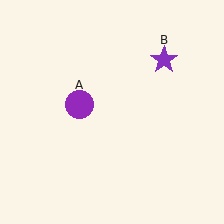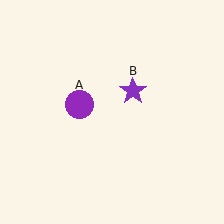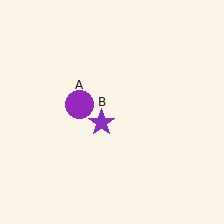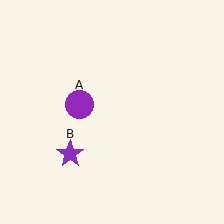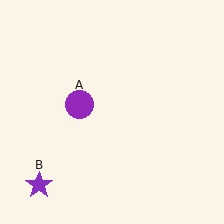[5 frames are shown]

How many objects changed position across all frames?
1 object changed position: purple star (object B).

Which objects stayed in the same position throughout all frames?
Purple circle (object A) remained stationary.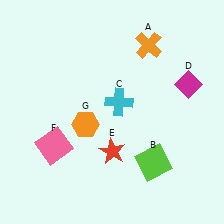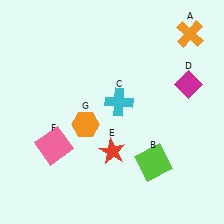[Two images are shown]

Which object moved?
The orange cross (A) moved right.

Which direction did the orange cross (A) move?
The orange cross (A) moved right.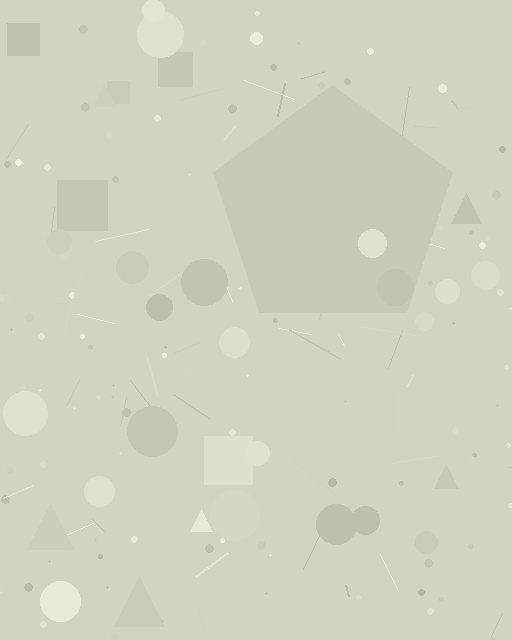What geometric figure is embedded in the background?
A pentagon is embedded in the background.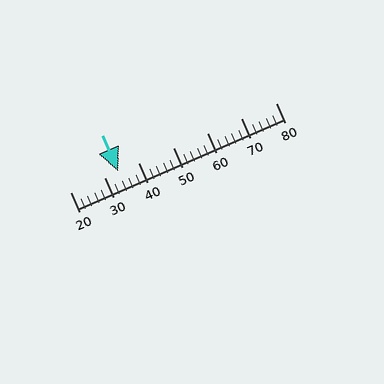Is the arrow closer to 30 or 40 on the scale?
The arrow is closer to 30.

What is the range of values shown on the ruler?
The ruler shows values from 20 to 80.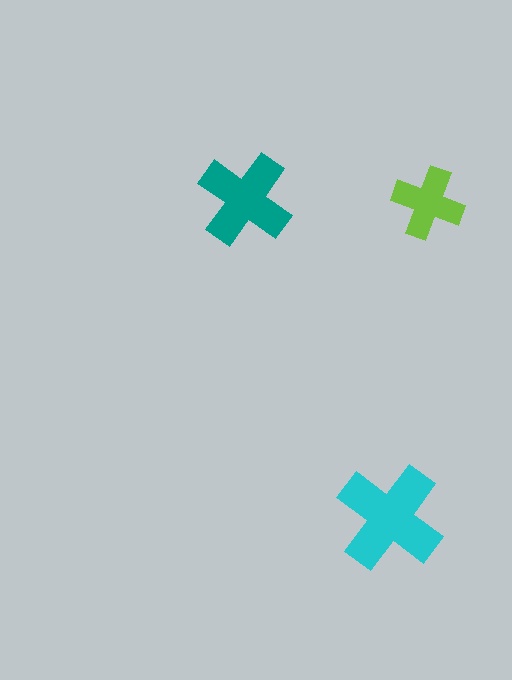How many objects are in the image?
There are 3 objects in the image.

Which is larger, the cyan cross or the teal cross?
The cyan one.